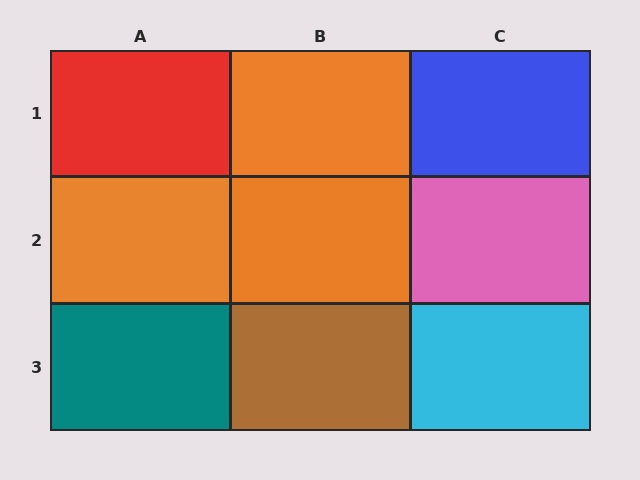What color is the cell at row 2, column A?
Orange.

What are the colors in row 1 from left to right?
Red, orange, blue.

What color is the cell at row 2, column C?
Pink.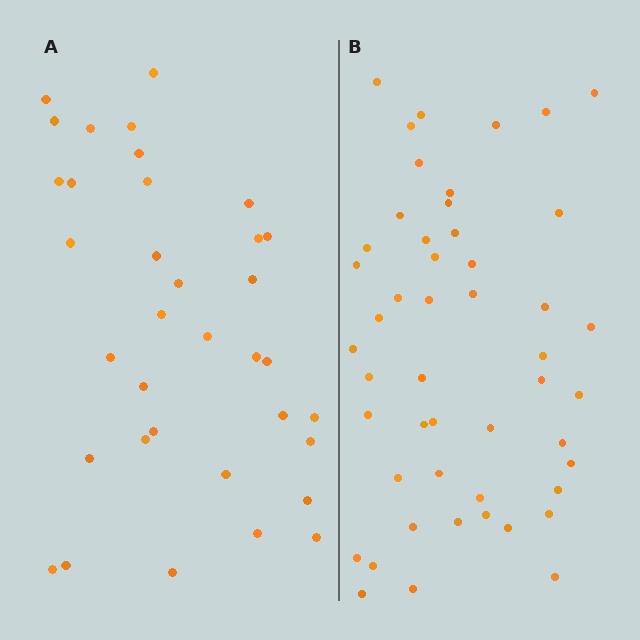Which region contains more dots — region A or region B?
Region B (the right region) has more dots.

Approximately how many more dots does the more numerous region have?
Region B has approximately 15 more dots than region A.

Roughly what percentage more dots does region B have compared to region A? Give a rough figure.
About 40% more.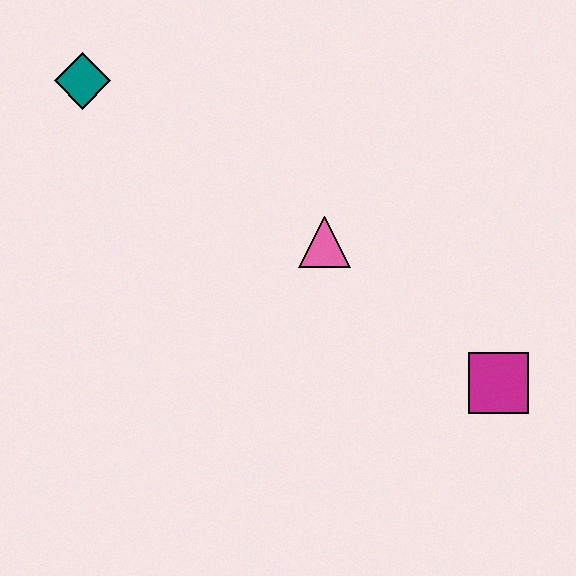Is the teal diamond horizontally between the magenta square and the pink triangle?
No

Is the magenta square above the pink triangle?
No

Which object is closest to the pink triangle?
The magenta square is closest to the pink triangle.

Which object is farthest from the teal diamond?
The magenta square is farthest from the teal diamond.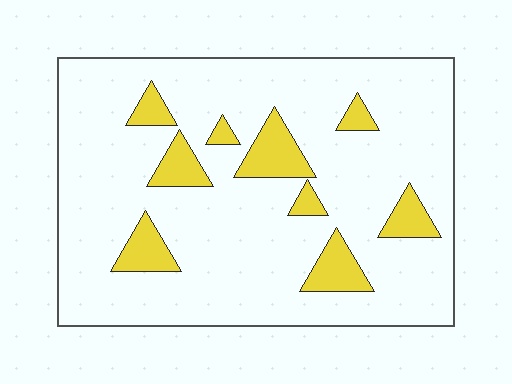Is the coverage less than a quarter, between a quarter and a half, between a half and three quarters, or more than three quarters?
Less than a quarter.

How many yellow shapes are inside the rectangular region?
9.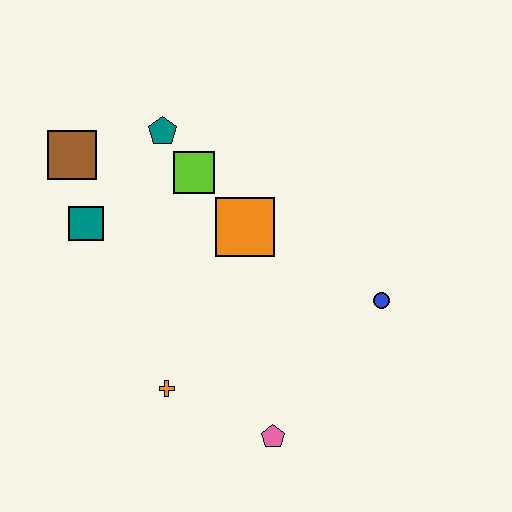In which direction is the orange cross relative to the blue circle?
The orange cross is to the left of the blue circle.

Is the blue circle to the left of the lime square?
No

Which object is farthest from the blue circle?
The brown square is farthest from the blue circle.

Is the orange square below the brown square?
Yes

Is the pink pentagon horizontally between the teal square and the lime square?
No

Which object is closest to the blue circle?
The orange square is closest to the blue circle.